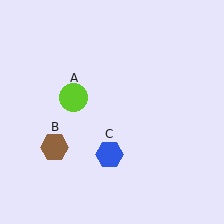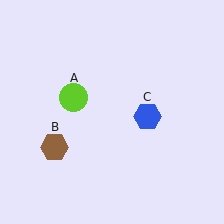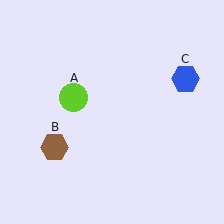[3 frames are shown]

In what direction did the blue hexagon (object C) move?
The blue hexagon (object C) moved up and to the right.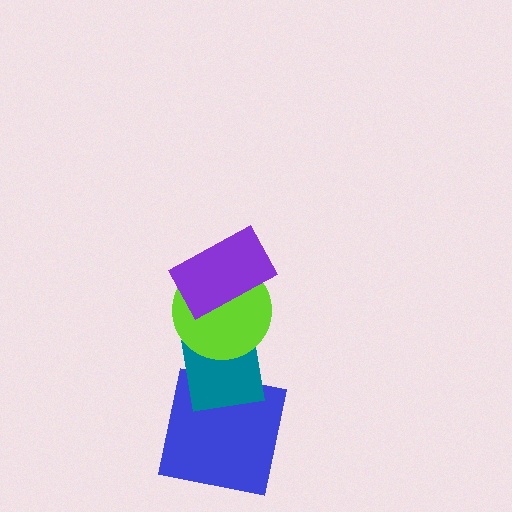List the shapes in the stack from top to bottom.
From top to bottom: the purple rectangle, the lime circle, the teal square, the blue square.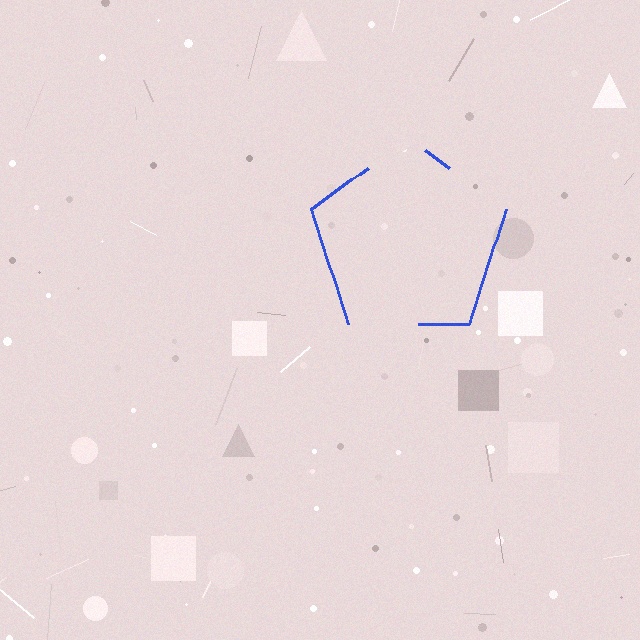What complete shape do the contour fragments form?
The contour fragments form a pentagon.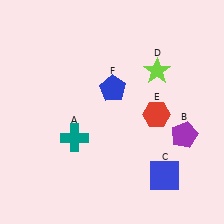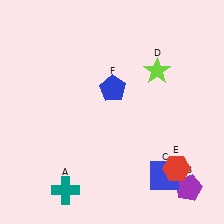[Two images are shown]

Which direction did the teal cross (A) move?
The teal cross (A) moved down.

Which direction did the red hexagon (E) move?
The red hexagon (E) moved down.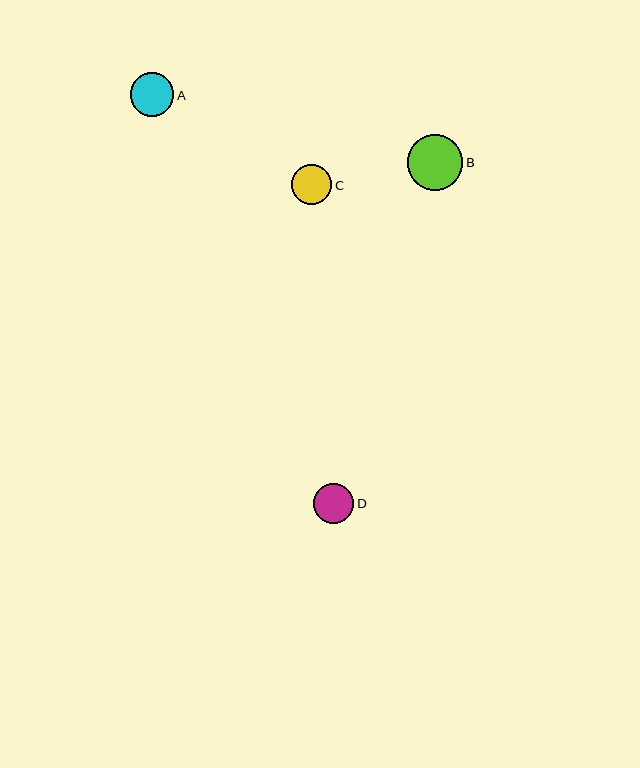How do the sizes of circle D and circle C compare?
Circle D and circle C are approximately the same size.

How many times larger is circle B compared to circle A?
Circle B is approximately 1.3 times the size of circle A.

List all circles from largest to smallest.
From largest to smallest: B, A, D, C.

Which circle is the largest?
Circle B is the largest with a size of approximately 55 pixels.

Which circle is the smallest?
Circle C is the smallest with a size of approximately 40 pixels.